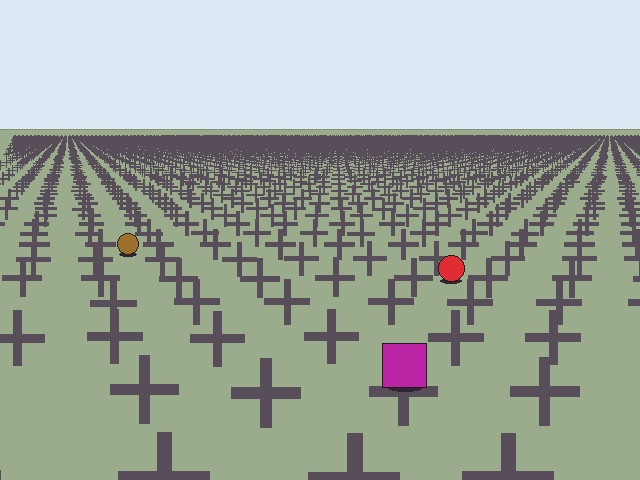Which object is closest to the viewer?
The magenta square is closest. The texture marks near it are larger and more spread out.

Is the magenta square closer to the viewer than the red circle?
Yes. The magenta square is closer — you can tell from the texture gradient: the ground texture is coarser near it.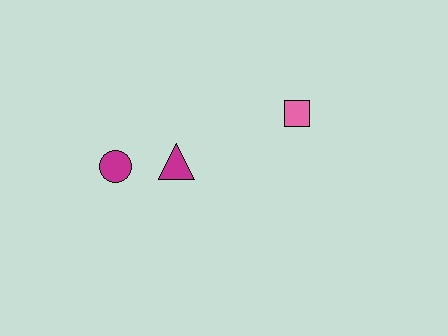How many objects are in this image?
There are 3 objects.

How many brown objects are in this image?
There are no brown objects.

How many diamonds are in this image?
There are no diamonds.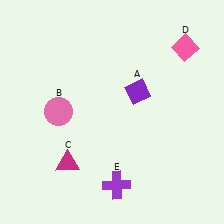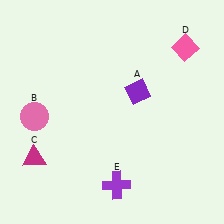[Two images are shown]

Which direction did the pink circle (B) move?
The pink circle (B) moved left.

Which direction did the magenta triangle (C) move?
The magenta triangle (C) moved left.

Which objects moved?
The objects that moved are: the pink circle (B), the magenta triangle (C).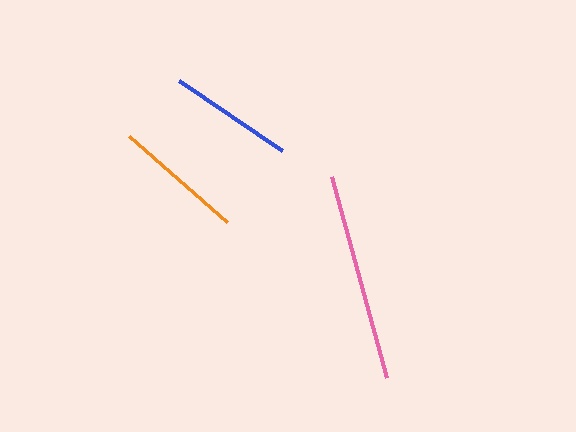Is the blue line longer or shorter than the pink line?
The pink line is longer than the blue line.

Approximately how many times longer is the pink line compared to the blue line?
The pink line is approximately 1.7 times the length of the blue line.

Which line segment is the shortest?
The blue line is the shortest at approximately 125 pixels.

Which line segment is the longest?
The pink line is the longest at approximately 209 pixels.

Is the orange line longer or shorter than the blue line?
The orange line is longer than the blue line.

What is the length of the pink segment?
The pink segment is approximately 209 pixels long.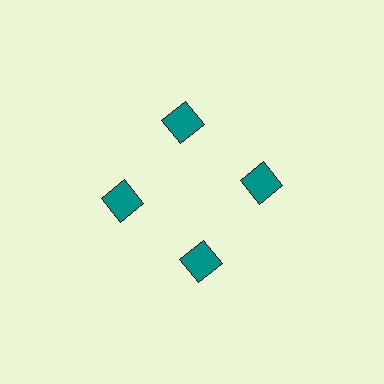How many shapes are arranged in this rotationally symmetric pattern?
There are 4 shapes, arranged in 4 groups of 1.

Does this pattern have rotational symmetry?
Yes, this pattern has 4-fold rotational symmetry. It looks the same after rotating 90 degrees around the center.